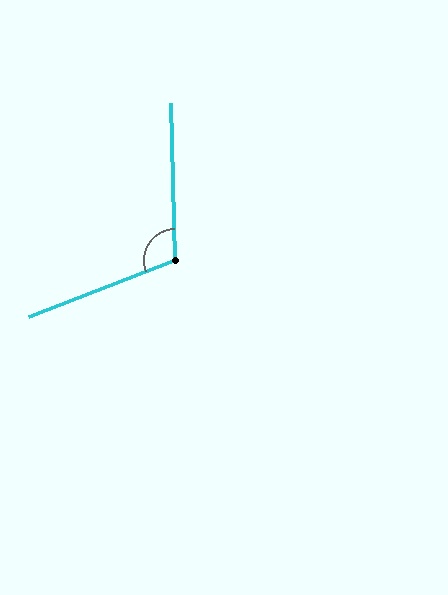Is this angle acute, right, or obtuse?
It is obtuse.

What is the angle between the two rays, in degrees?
Approximately 109 degrees.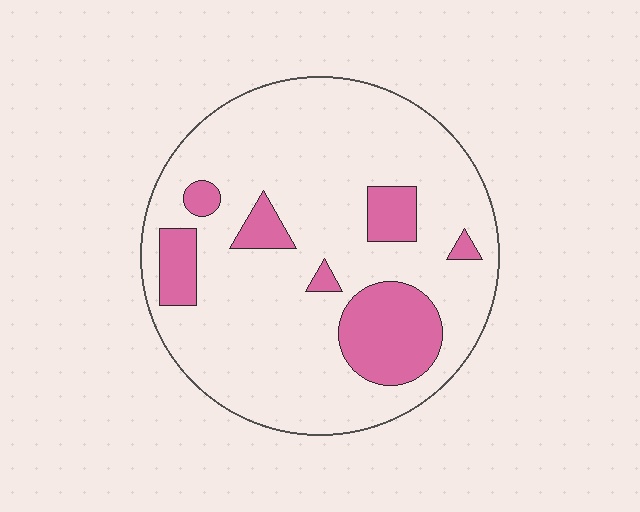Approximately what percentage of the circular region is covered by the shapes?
Approximately 20%.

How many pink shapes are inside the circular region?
7.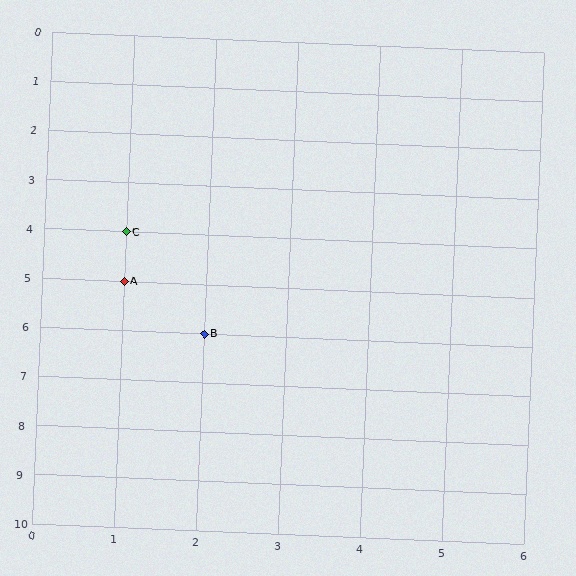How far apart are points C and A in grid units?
Points C and A are 1 row apart.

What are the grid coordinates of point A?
Point A is at grid coordinates (1, 5).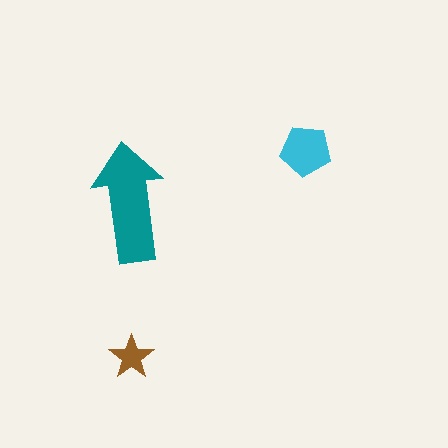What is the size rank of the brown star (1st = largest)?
3rd.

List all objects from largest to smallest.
The teal arrow, the cyan pentagon, the brown star.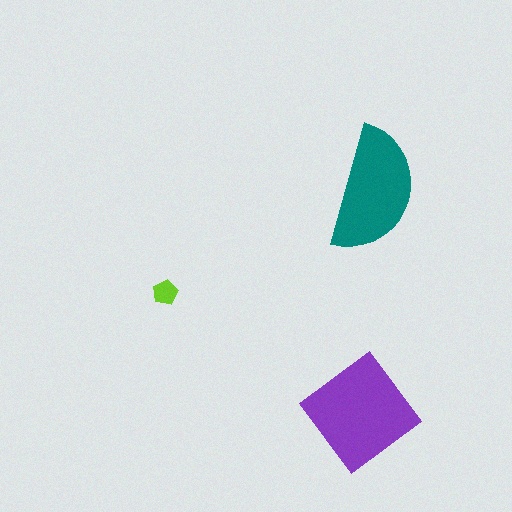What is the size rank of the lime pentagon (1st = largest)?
3rd.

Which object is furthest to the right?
The teal semicircle is rightmost.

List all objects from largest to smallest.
The purple diamond, the teal semicircle, the lime pentagon.